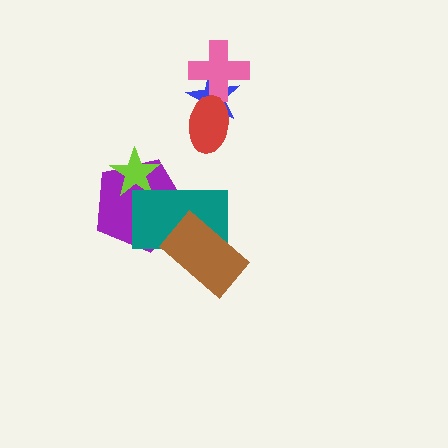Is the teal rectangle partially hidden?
Yes, it is partially covered by another shape.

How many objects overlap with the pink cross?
1 object overlaps with the pink cross.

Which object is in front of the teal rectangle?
The brown rectangle is in front of the teal rectangle.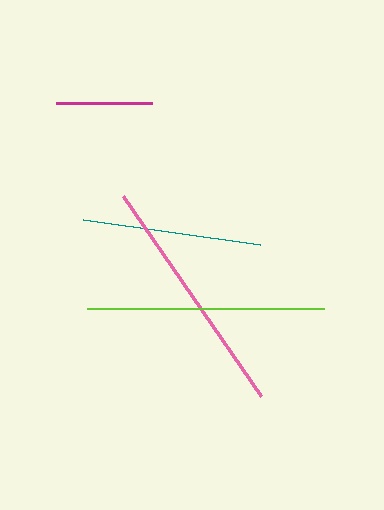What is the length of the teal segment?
The teal segment is approximately 179 pixels long.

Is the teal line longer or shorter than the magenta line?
The teal line is longer than the magenta line.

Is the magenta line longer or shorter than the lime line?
The lime line is longer than the magenta line.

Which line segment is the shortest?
The magenta line is the shortest at approximately 97 pixels.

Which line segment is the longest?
The pink line is the longest at approximately 243 pixels.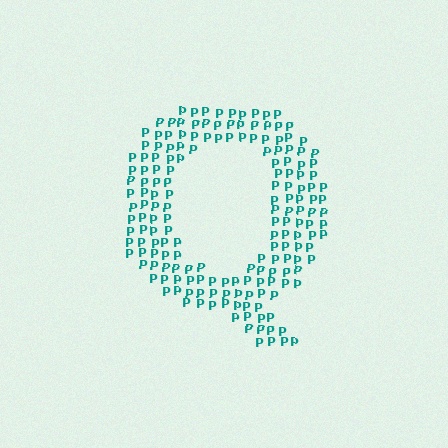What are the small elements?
The small elements are letter P's.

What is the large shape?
The large shape is the letter Q.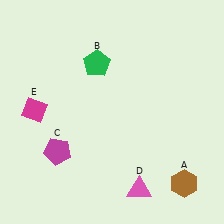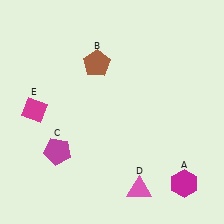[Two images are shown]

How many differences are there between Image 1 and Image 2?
There are 2 differences between the two images.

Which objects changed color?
A changed from brown to magenta. B changed from green to brown.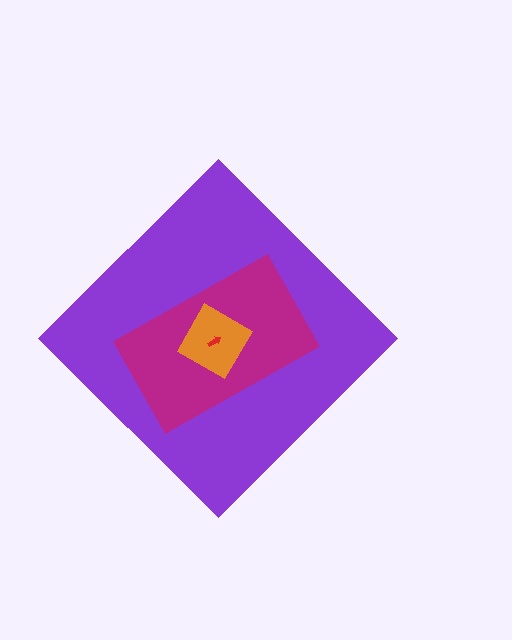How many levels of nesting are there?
4.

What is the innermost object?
The red arrow.